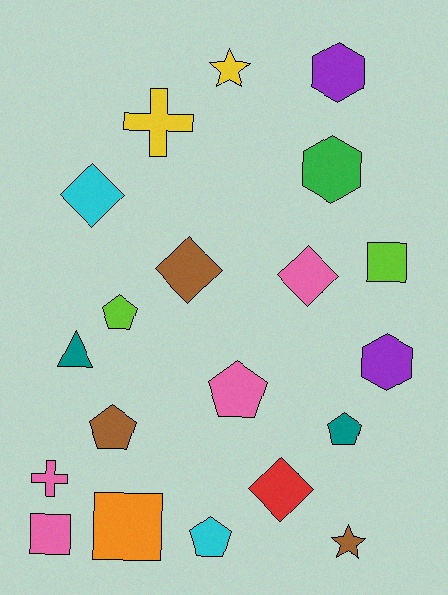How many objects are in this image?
There are 20 objects.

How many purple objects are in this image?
There are 2 purple objects.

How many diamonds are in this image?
There are 4 diamonds.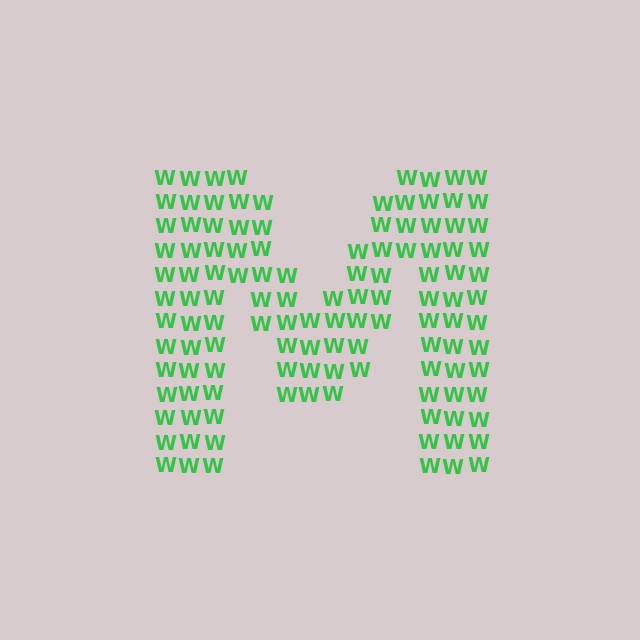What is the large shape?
The large shape is the letter M.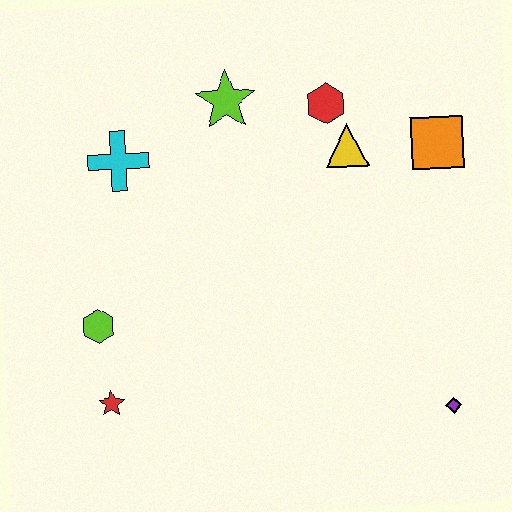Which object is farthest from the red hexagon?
The red star is farthest from the red hexagon.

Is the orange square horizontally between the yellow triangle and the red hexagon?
No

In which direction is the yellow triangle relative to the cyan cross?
The yellow triangle is to the right of the cyan cross.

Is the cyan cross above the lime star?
No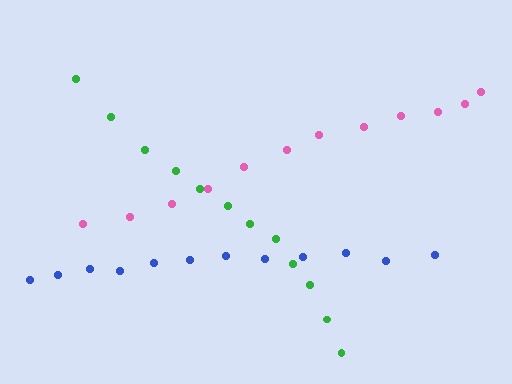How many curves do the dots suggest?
There are 3 distinct paths.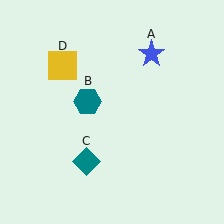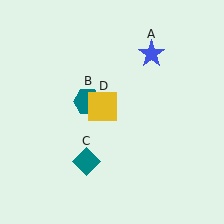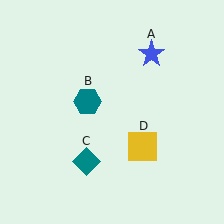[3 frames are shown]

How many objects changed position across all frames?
1 object changed position: yellow square (object D).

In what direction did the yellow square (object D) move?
The yellow square (object D) moved down and to the right.